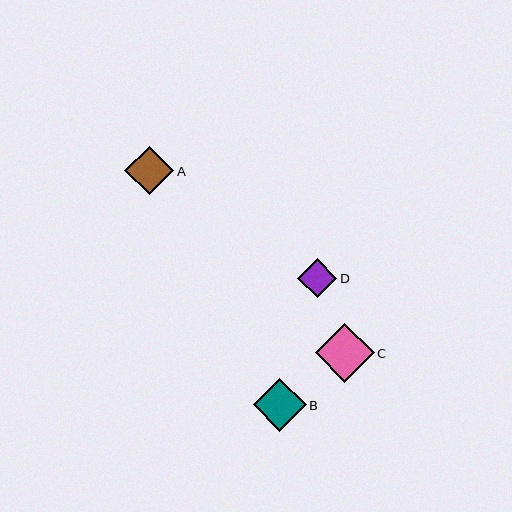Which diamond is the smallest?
Diamond D is the smallest with a size of approximately 39 pixels.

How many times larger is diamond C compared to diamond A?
Diamond C is approximately 1.2 times the size of diamond A.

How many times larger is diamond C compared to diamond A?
Diamond C is approximately 1.2 times the size of diamond A.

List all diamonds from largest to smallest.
From largest to smallest: C, B, A, D.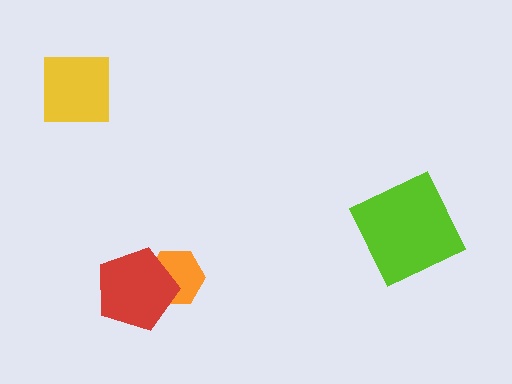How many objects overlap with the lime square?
0 objects overlap with the lime square.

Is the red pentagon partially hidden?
No, no other shape covers it.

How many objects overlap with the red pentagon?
1 object overlaps with the red pentagon.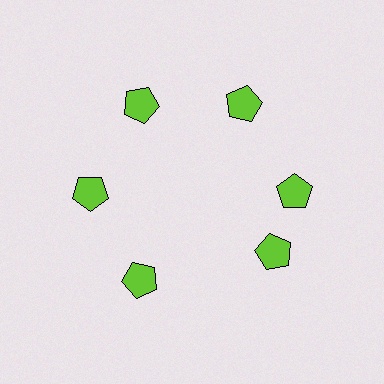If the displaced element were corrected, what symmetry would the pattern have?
It would have 6-fold rotational symmetry — the pattern would map onto itself every 60 degrees.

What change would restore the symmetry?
The symmetry would be restored by rotating it back into even spacing with its neighbors so that all 6 pentagons sit at equal angles and equal distance from the center.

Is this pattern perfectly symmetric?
No. The 6 lime pentagons are arranged in a ring, but one element near the 5 o'clock position is rotated out of alignment along the ring, breaking the 6-fold rotational symmetry.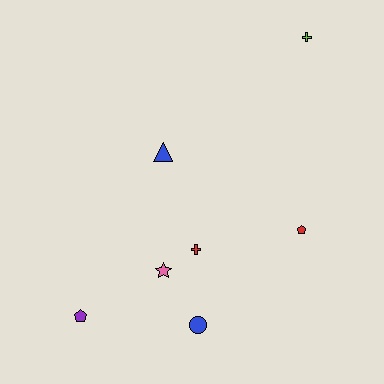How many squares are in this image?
There are no squares.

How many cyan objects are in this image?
There are no cyan objects.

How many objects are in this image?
There are 7 objects.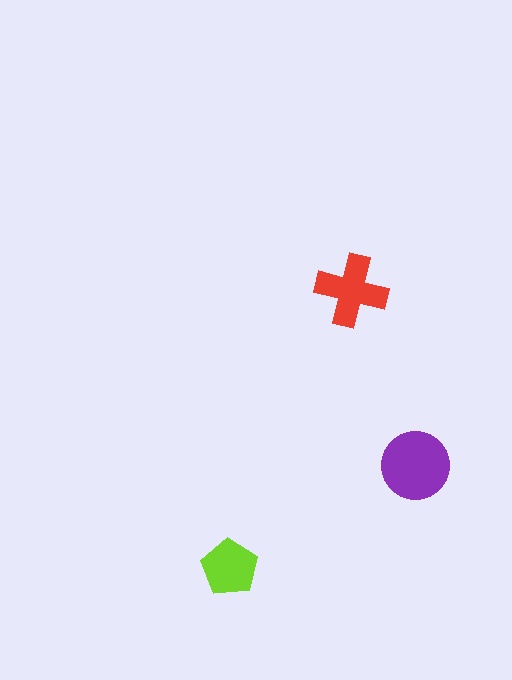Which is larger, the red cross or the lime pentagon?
The red cross.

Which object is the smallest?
The lime pentagon.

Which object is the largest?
The purple circle.